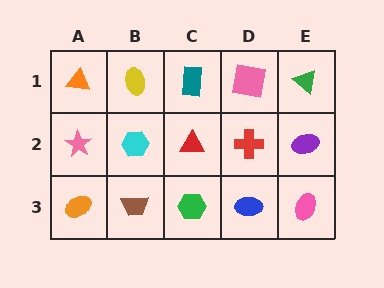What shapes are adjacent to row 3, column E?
A purple ellipse (row 2, column E), a blue ellipse (row 3, column D).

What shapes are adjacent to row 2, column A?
An orange triangle (row 1, column A), an orange ellipse (row 3, column A), a cyan hexagon (row 2, column B).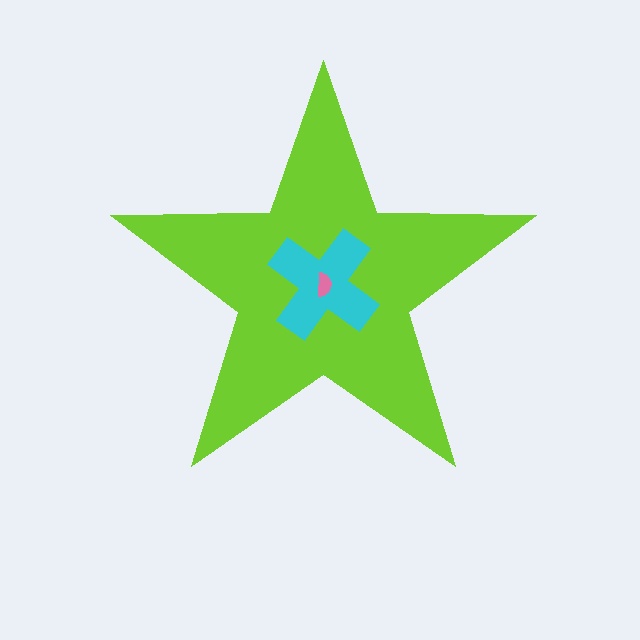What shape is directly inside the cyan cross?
The pink semicircle.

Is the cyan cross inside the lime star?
Yes.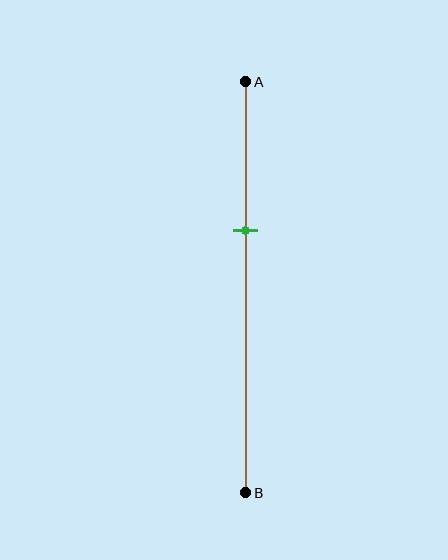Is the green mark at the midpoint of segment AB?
No, the mark is at about 35% from A, not at the 50% midpoint.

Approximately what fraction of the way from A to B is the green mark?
The green mark is approximately 35% of the way from A to B.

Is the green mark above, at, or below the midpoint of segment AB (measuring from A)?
The green mark is above the midpoint of segment AB.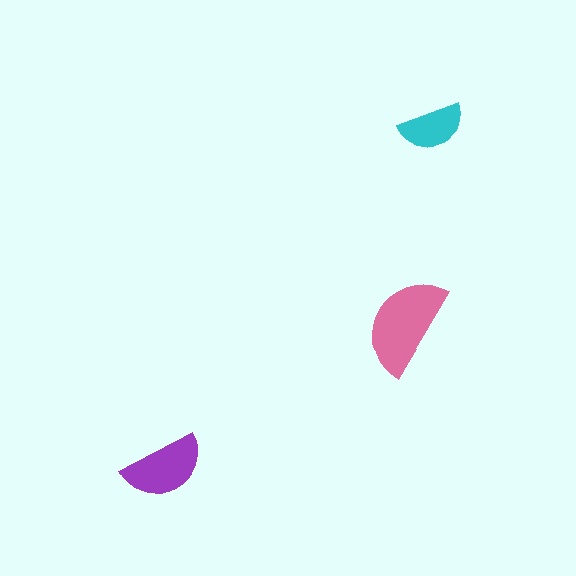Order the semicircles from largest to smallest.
the pink one, the purple one, the cyan one.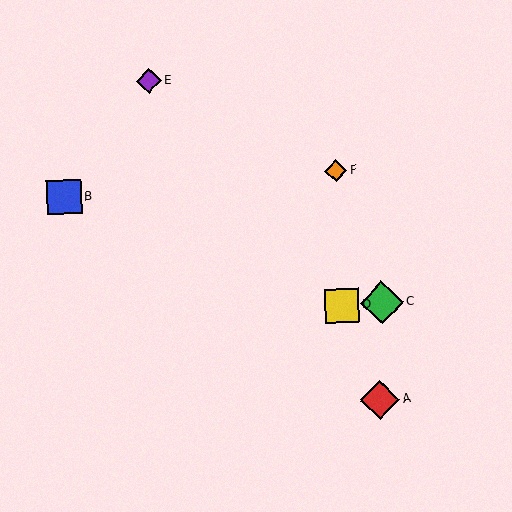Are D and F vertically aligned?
Yes, both are at x≈342.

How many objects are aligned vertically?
2 objects (D, F) are aligned vertically.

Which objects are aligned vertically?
Objects D, F are aligned vertically.